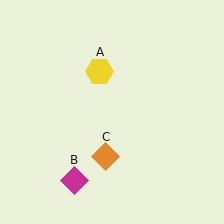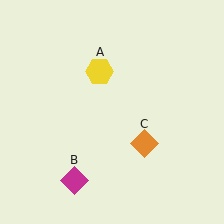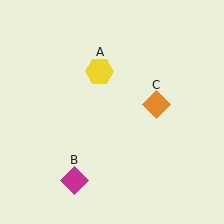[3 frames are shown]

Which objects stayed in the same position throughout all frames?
Yellow hexagon (object A) and magenta diamond (object B) remained stationary.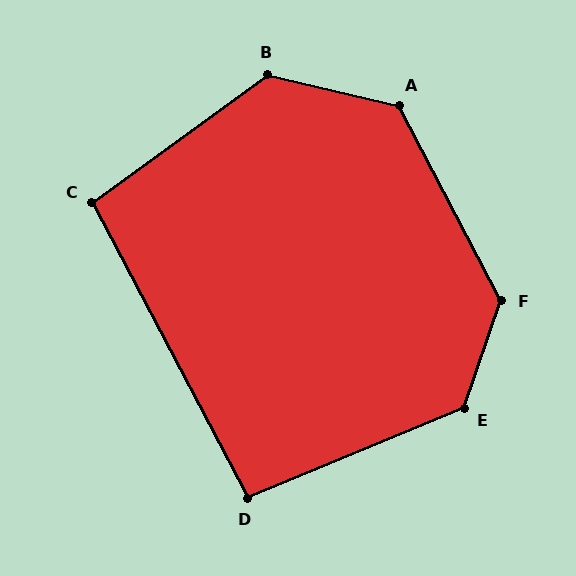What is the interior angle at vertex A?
Approximately 131 degrees (obtuse).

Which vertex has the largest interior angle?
F, at approximately 133 degrees.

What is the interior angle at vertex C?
Approximately 98 degrees (obtuse).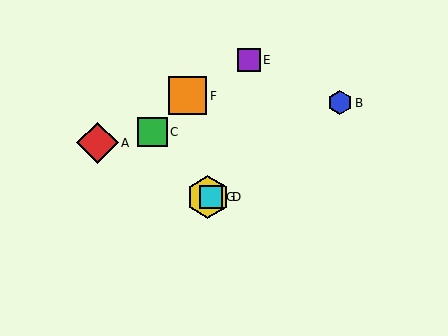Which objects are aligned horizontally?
Objects D, G are aligned horizontally.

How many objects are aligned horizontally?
2 objects (D, G) are aligned horizontally.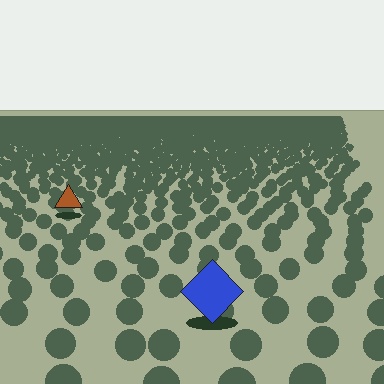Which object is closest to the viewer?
The blue diamond is closest. The texture marks near it are larger and more spread out.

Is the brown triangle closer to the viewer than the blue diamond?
No. The blue diamond is closer — you can tell from the texture gradient: the ground texture is coarser near it.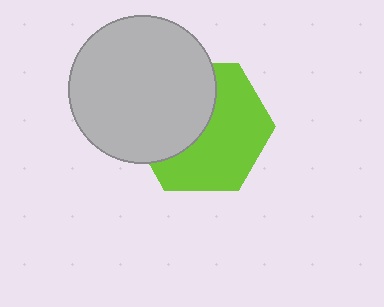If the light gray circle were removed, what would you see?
You would see the complete lime hexagon.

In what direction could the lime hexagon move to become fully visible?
The lime hexagon could move toward the lower-right. That would shift it out from behind the light gray circle entirely.